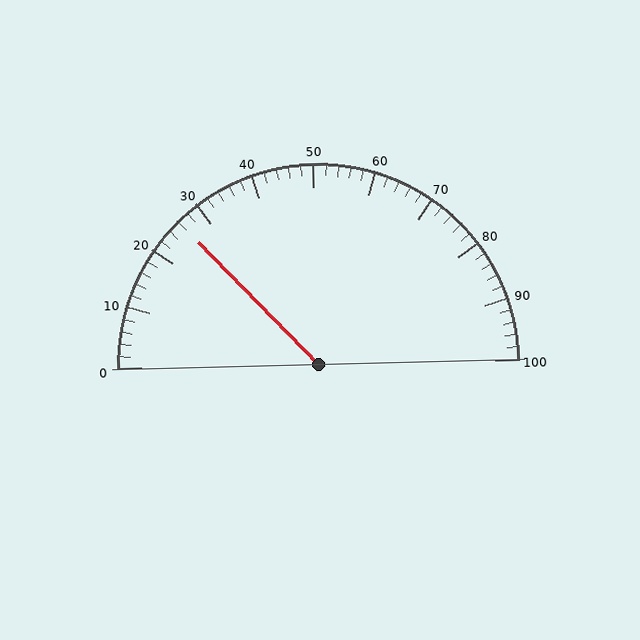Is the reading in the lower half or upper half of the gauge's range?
The reading is in the lower half of the range (0 to 100).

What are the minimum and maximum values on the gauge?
The gauge ranges from 0 to 100.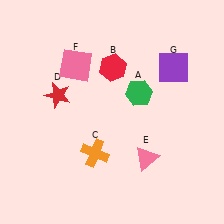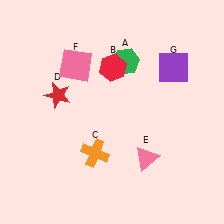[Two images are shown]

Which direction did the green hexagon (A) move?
The green hexagon (A) moved up.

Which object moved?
The green hexagon (A) moved up.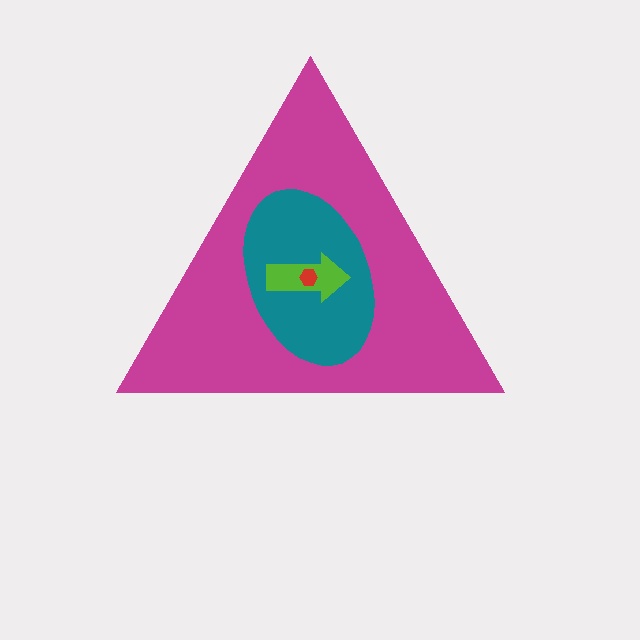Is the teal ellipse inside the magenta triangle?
Yes.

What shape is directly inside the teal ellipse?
The lime arrow.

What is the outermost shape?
The magenta triangle.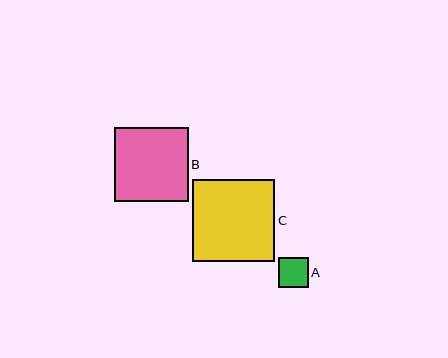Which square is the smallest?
Square A is the smallest with a size of approximately 30 pixels.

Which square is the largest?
Square C is the largest with a size of approximately 82 pixels.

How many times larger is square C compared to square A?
Square C is approximately 2.7 times the size of square A.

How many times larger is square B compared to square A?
Square B is approximately 2.4 times the size of square A.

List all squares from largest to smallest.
From largest to smallest: C, B, A.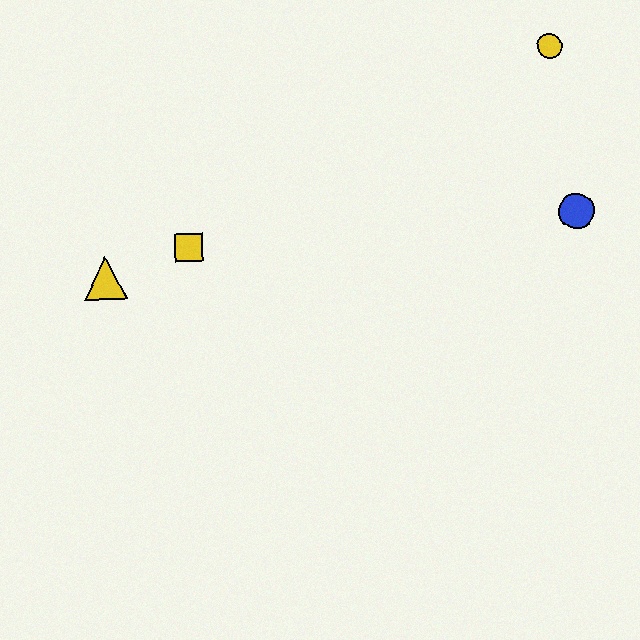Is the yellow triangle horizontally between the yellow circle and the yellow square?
No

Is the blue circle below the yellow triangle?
No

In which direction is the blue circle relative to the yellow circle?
The blue circle is below the yellow circle.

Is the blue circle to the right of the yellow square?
Yes